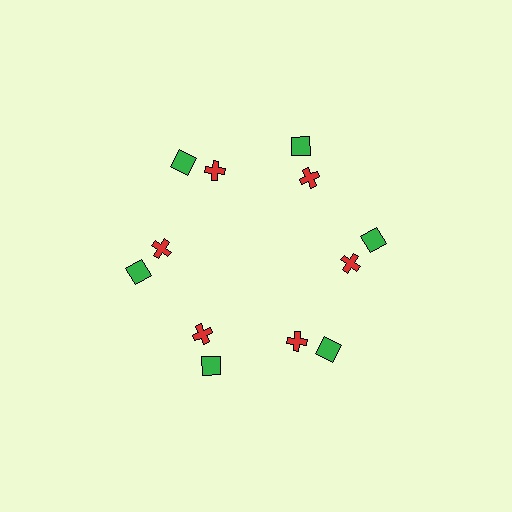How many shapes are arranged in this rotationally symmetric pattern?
There are 12 shapes, arranged in 6 groups of 2.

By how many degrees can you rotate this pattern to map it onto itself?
The pattern maps onto itself every 60 degrees of rotation.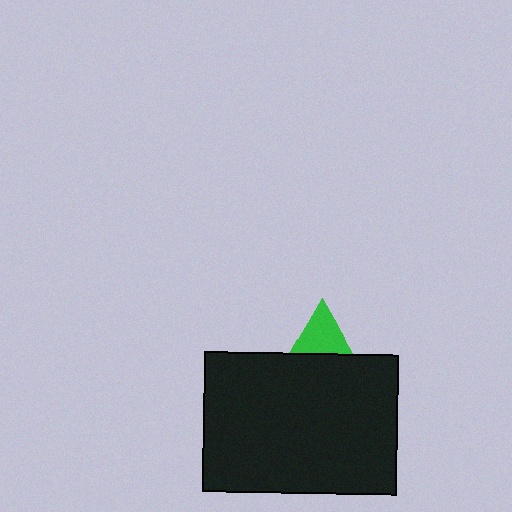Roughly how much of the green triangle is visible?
A small part of it is visible (roughly 38%).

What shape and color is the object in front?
The object in front is a black rectangle.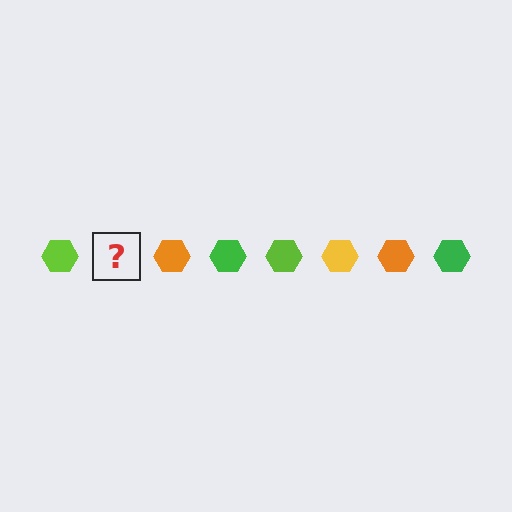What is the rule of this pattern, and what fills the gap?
The rule is that the pattern cycles through lime, yellow, orange, green hexagons. The gap should be filled with a yellow hexagon.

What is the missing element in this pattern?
The missing element is a yellow hexagon.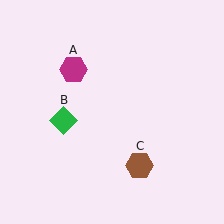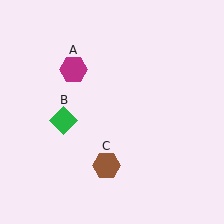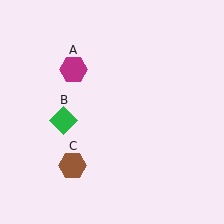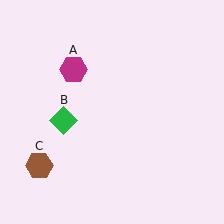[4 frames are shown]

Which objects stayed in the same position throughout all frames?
Magenta hexagon (object A) and green diamond (object B) remained stationary.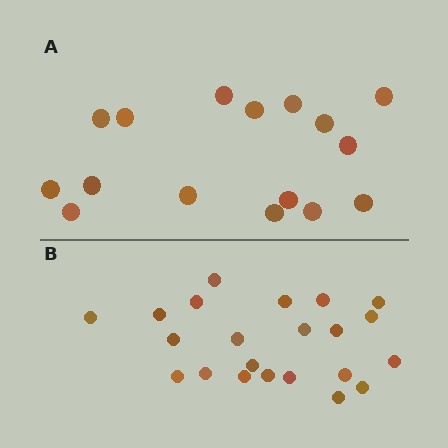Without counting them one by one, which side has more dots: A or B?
Region B (the bottom region) has more dots.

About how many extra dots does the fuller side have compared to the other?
Region B has about 6 more dots than region A.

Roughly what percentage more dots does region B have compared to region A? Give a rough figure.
About 40% more.